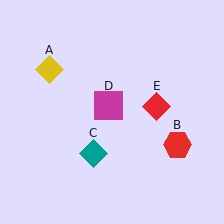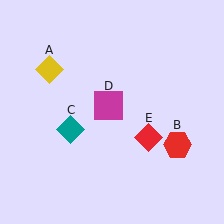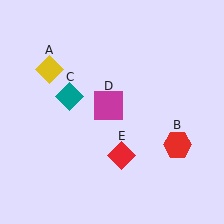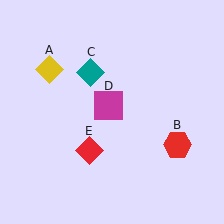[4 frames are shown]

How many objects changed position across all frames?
2 objects changed position: teal diamond (object C), red diamond (object E).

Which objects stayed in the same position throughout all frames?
Yellow diamond (object A) and red hexagon (object B) and magenta square (object D) remained stationary.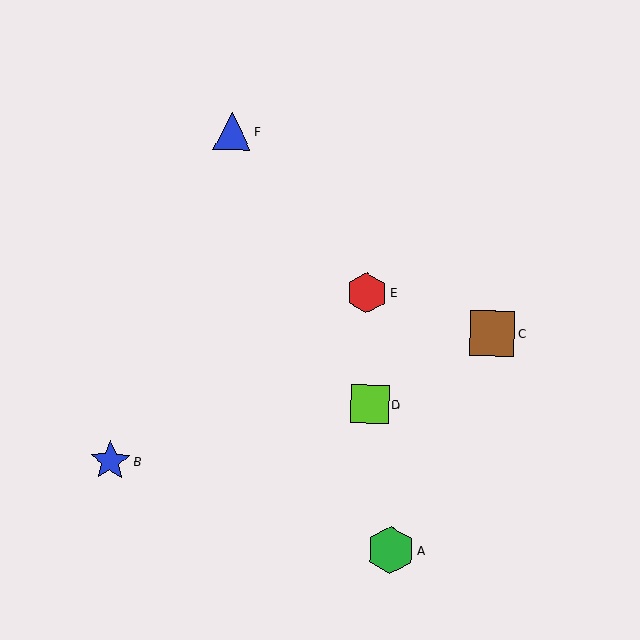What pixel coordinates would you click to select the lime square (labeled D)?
Click at (370, 404) to select the lime square D.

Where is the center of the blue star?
The center of the blue star is at (110, 461).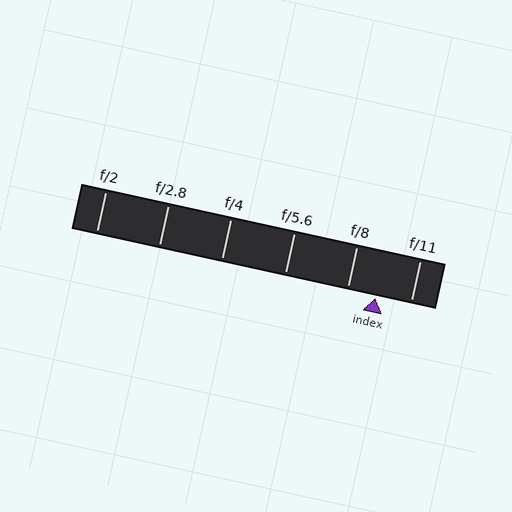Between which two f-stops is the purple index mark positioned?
The index mark is between f/8 and f/11.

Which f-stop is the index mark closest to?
The index mark is closest to f/8.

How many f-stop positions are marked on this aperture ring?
There are 6 f-stop positions marked.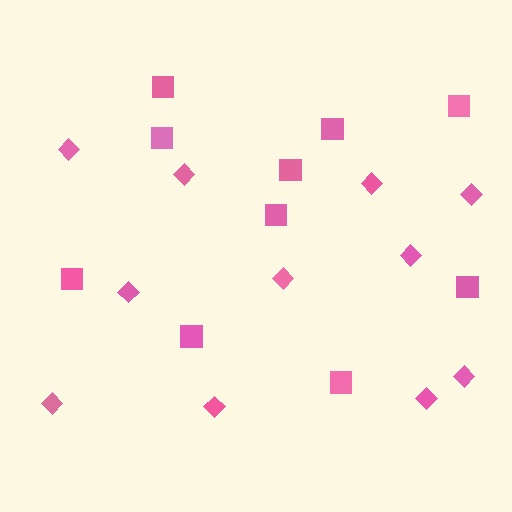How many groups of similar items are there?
There are 2 groups: one group of diamonds (11) and one group of squares (10).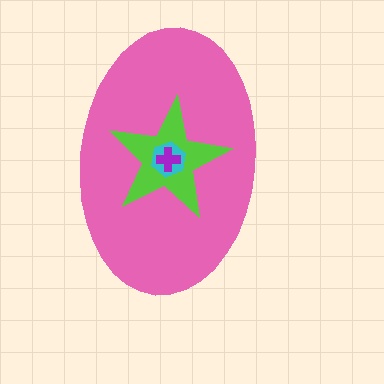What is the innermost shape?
The purple cross.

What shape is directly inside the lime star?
The cyan hexagon.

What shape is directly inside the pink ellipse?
The lime star.